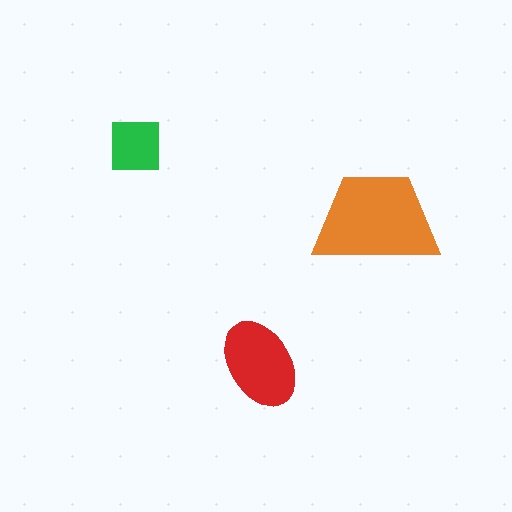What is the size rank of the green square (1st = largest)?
3rd.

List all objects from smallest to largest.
The green square, the red ellipse, the orange trapezoid.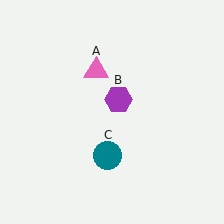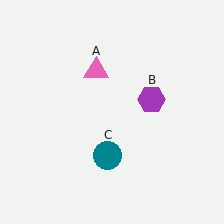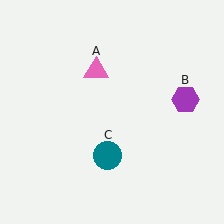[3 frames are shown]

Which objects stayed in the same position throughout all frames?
Pink triangle (object A) and teal circle (object C) remained stationary.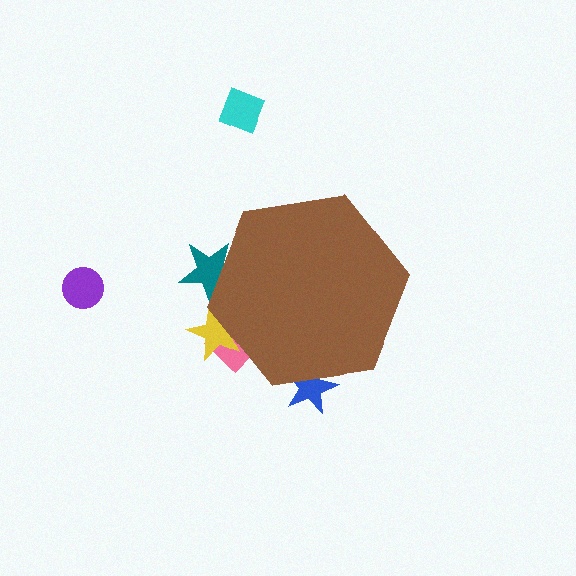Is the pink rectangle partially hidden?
Yes, the pink rectangle is partially hidden behind the brown hexagon.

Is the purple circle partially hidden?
No, the purple circle is fully visible.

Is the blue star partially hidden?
Yes, the blue star is partially hidden behind the brown hexagon.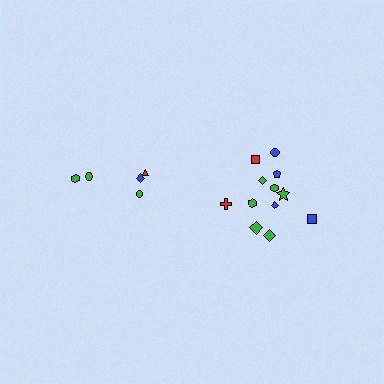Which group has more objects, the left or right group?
The right group.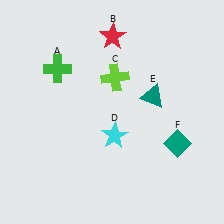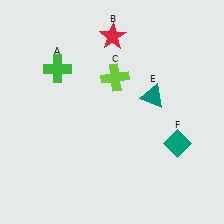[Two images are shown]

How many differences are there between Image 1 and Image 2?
There is 1 difference between the two images.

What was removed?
The cyan star (D) was removed in Image 2.